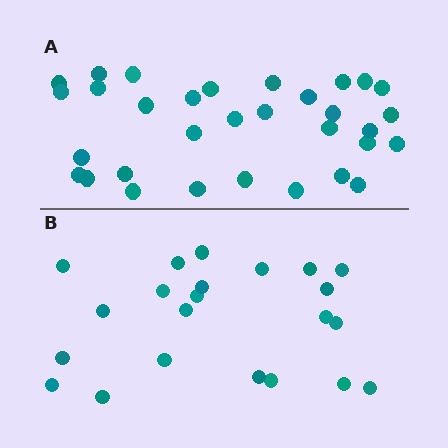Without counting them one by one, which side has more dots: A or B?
Region A (the top region) has more dots.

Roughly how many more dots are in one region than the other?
Region A has roughly 10 or so more dots than region B.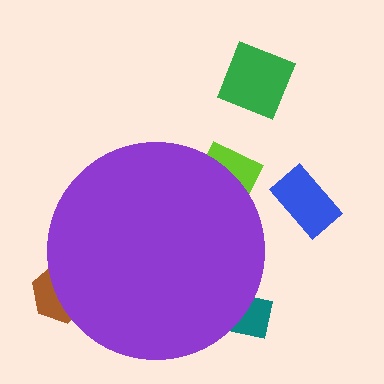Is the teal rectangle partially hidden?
Yes, the teal rectangle is partially hidden behind the purple circle.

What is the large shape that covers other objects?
A purple circle.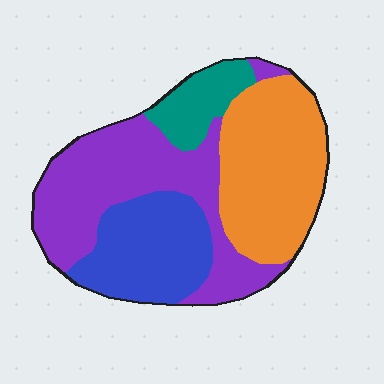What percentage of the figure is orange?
Orange takes up about one third (1/3) of the figure.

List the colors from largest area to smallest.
From largest to smallest: purple, orange, blue, teal.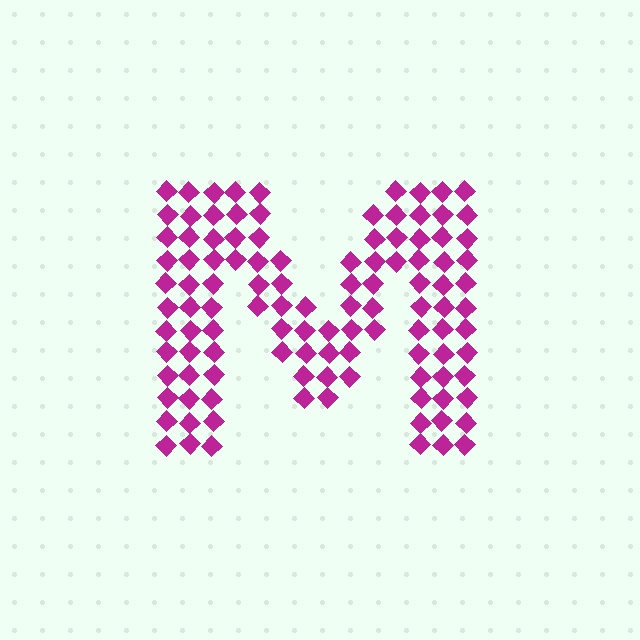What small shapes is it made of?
It is made of small diamonds.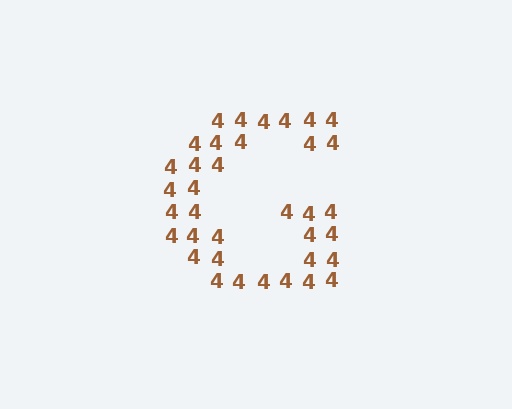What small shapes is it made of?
It is made of small digit 4's.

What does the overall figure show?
The overall figure shows the letter G.